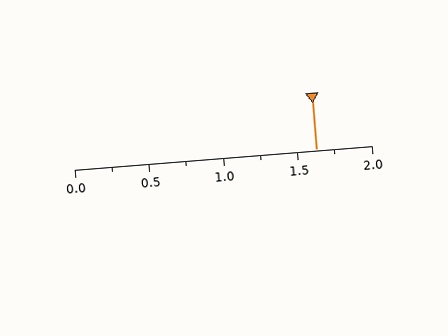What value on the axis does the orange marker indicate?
The marker indicates approximately 1.62.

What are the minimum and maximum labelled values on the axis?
The axis runs from 0.0 to 2.0.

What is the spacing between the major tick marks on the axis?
The major ticks are spaced 0.5 apart.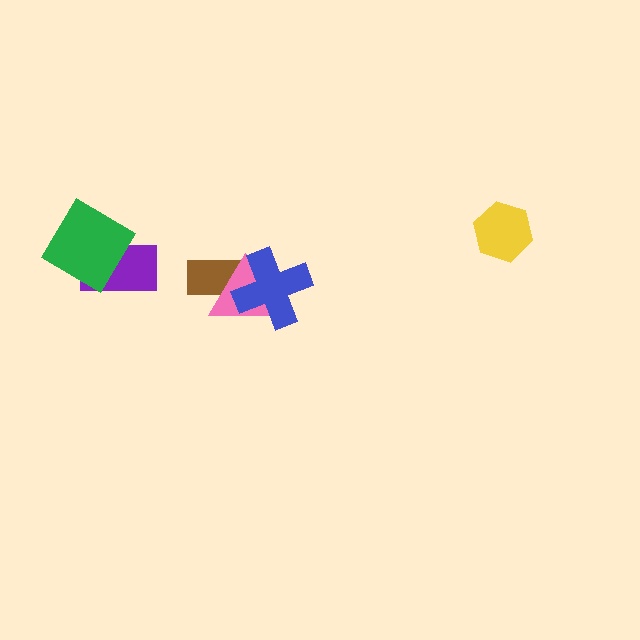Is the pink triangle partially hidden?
Yes, it is partially covered by another shape.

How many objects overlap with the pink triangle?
2 objects overlap with the pink triangle.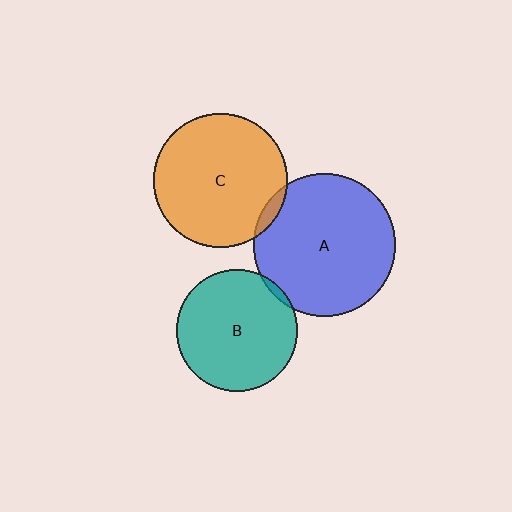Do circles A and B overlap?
Yes.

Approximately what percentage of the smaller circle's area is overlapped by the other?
Approximately 5%.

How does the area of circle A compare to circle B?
Approximately 1.4 times.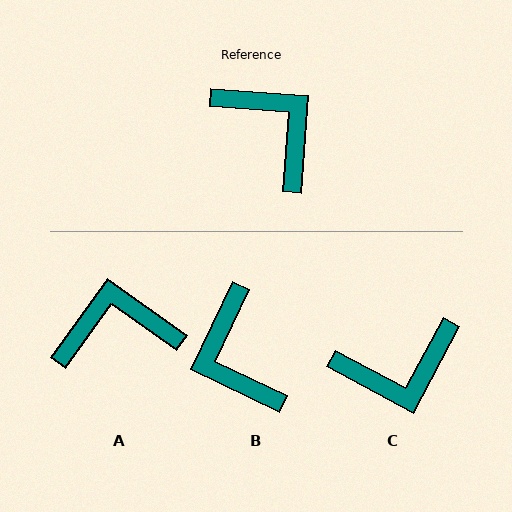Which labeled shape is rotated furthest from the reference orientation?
B, about 159 degrees away.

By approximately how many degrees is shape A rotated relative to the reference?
Approximately 59 degrees counter-clockwise.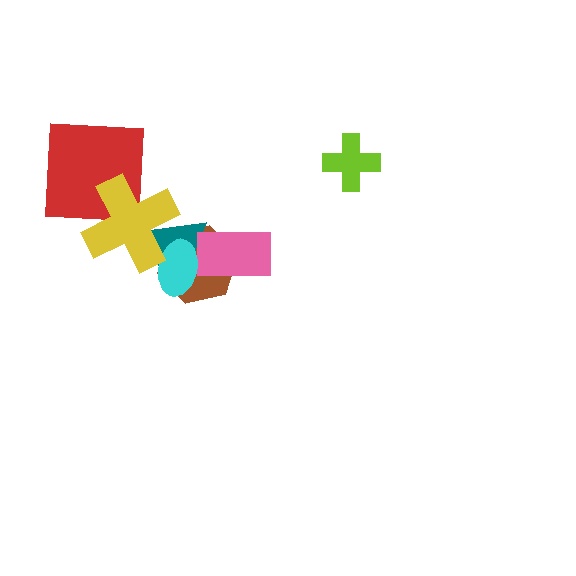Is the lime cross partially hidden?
No, no other shape covers it.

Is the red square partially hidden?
Yes, it is partially covered by another shape.